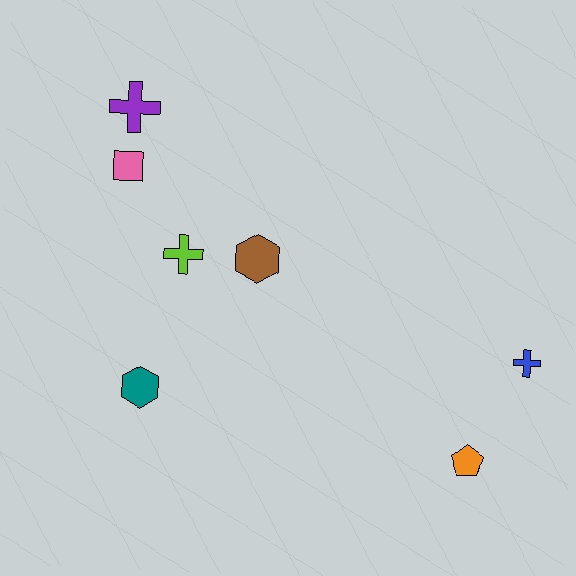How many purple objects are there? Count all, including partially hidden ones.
There is 1 purple object.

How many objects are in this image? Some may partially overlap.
There are 7 objects.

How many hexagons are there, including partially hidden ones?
There are 2 hexagons.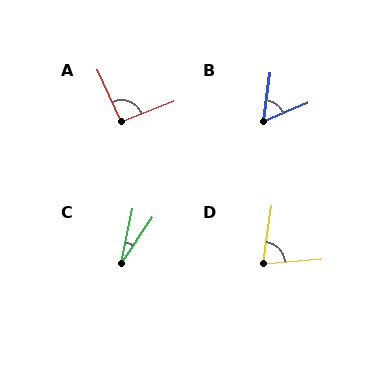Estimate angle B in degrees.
Approximately 60 degrees.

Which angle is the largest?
A, at approximately 94 degrees.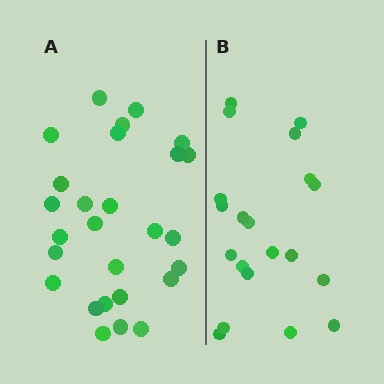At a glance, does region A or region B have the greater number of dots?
Region A (the left region) has more dots.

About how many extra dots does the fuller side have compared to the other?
Region A has roughly 8 or so more dots than region B.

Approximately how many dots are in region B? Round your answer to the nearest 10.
About 20 dots.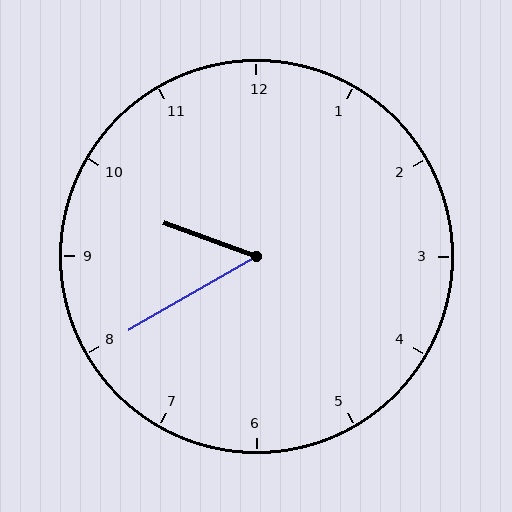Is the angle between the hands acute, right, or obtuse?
It is acute.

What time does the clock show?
9:40.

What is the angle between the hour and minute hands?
Approximately 50 degrees.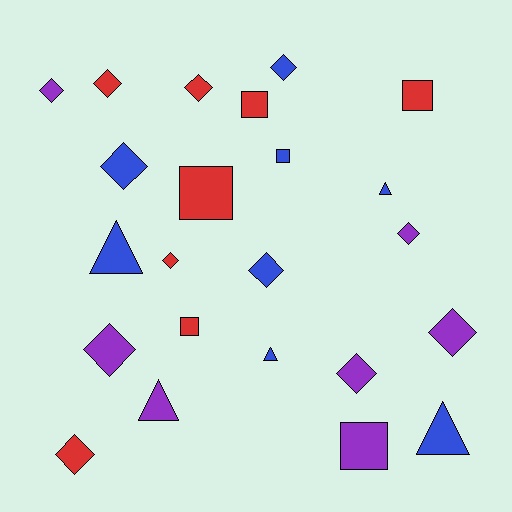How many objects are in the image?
There are 23 objects.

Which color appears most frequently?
Blue, with 8 objects.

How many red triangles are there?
There are no red triangles.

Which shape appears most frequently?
Diamond, with 12 objects.